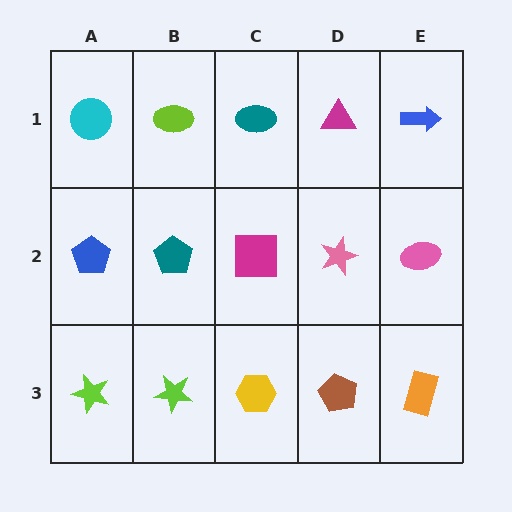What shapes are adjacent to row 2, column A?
A cyan circle (row 1, column A), a lime star (row 3, column A), a teal pentagon (row 2, column B).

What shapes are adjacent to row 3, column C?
A magenta square (row 2, column C), a lime star (row 3, column B), a brown pentagon (row 3, column D).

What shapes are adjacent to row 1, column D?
A pink star (row 2, column D), a teal ellipse (row 1, column C), a blue arrow (row 1, column E).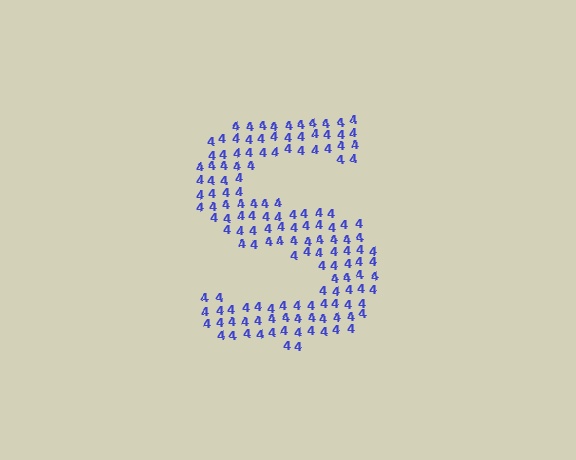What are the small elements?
The small elements are digit 4's.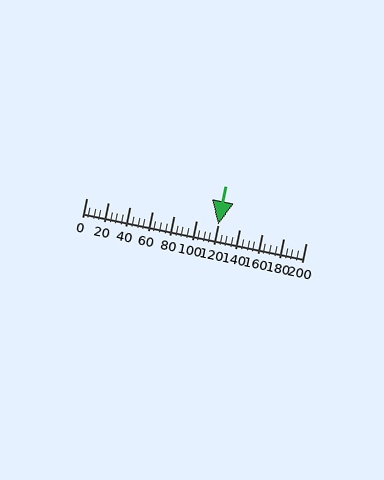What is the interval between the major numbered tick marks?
The major tick marks are spaced 20 units apart.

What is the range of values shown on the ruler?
The ruler shows values from 0 to 200.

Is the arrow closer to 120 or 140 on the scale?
The arrow is closer to 120.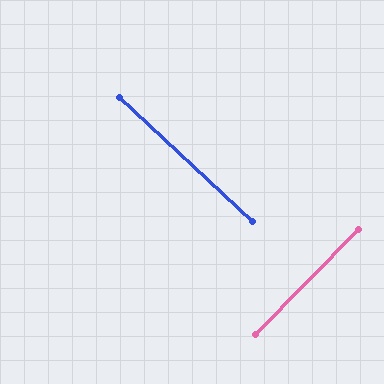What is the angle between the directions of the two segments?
Approximately 89 degrees.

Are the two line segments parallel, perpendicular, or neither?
Perpendicular — they meet at approximately 89°.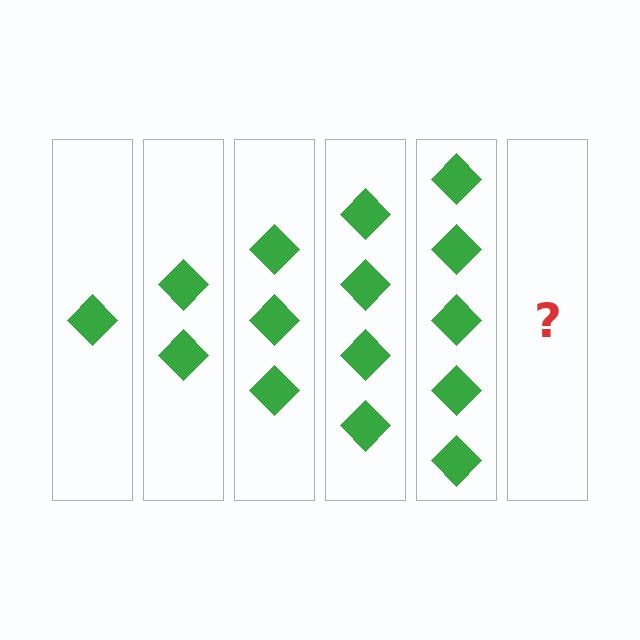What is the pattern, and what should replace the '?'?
The pattern is that each step adds one more diamond. The '?' should be 6 diamonds.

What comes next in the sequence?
The next element should be 6 diamonds.